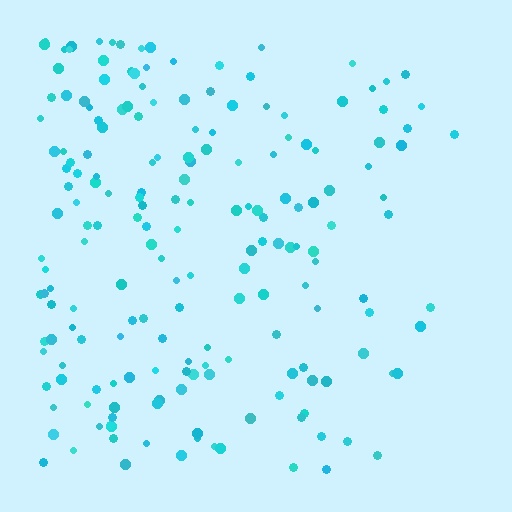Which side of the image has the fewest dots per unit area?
The right.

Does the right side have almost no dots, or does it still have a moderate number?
Still a moderate number, just noticeably fewer than the left.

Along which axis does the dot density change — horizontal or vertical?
Horizontal.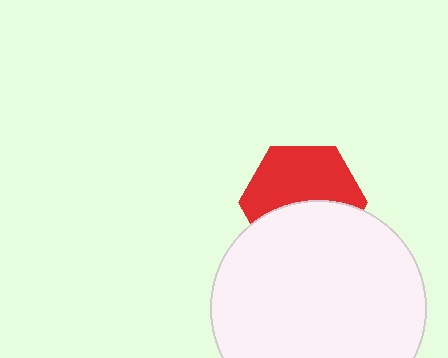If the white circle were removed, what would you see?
You would see the complete red hexagon.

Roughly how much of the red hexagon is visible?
About half of it is visible (roughly 55%).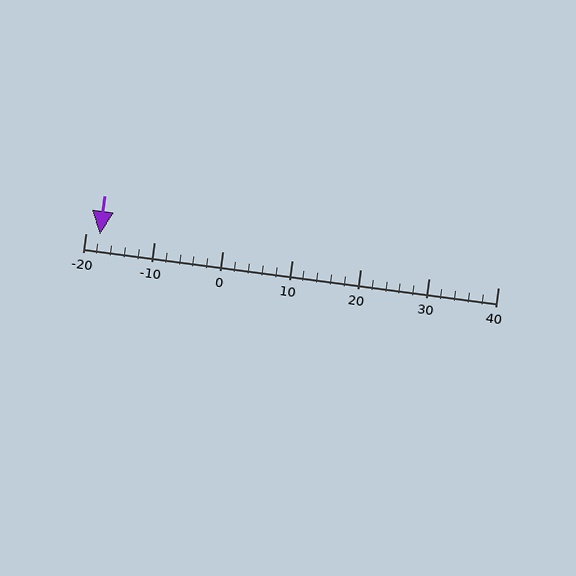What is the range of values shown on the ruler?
The ruler shows values from -20 to 40.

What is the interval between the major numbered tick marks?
The major tick marks are spaced 10 units apart.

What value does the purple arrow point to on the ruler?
The purple arrow points to approximately -18.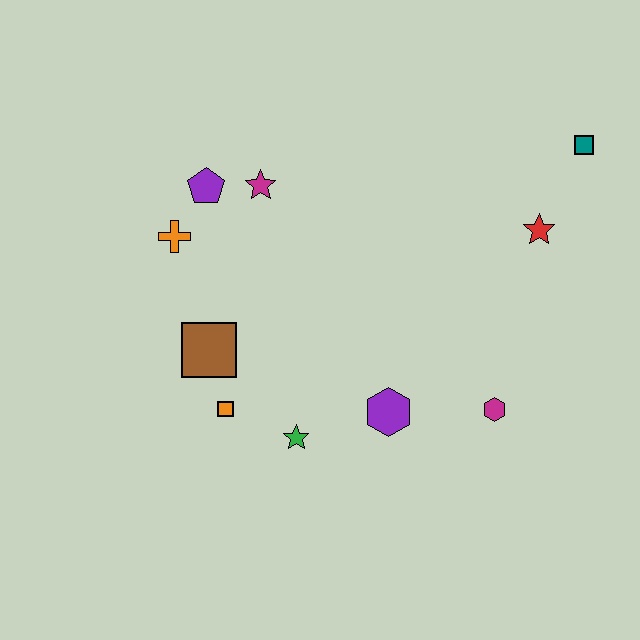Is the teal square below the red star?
No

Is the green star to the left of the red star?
Yes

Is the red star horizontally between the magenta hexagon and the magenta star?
No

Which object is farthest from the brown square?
The teal square is farthest from the brown square.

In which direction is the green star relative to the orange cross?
The green star is below the orange cross.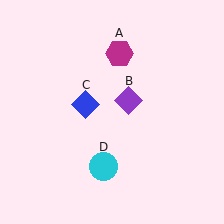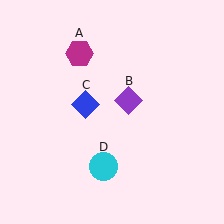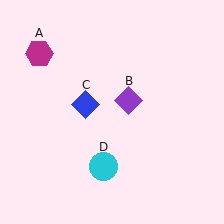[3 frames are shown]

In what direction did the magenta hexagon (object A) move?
The magenta hexagon (object A) moved left.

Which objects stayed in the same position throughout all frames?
Purple diamond (object B) and blue diamond (object C) and cyan circle (object D) remained stationary.